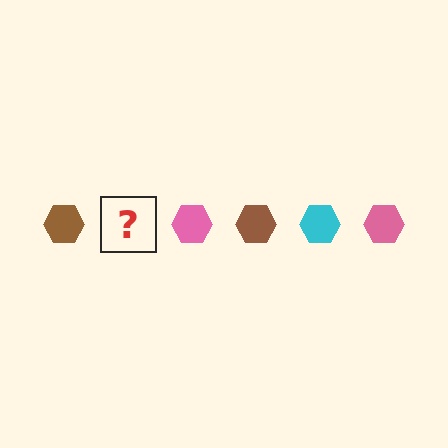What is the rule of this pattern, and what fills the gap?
The rule is that the pattern cycles through brown, cyan, pink hexagons. The gap should be filled with a cyan hexagon.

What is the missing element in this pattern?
The missing element is a cyan hexagon.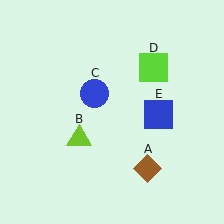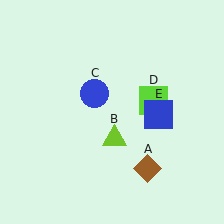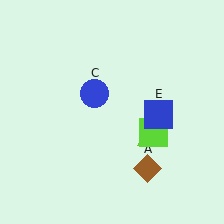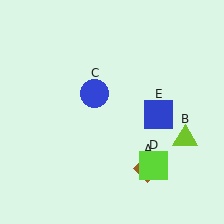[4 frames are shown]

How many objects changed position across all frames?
2 objects changed position: lime triangle (object B), lime square (object D).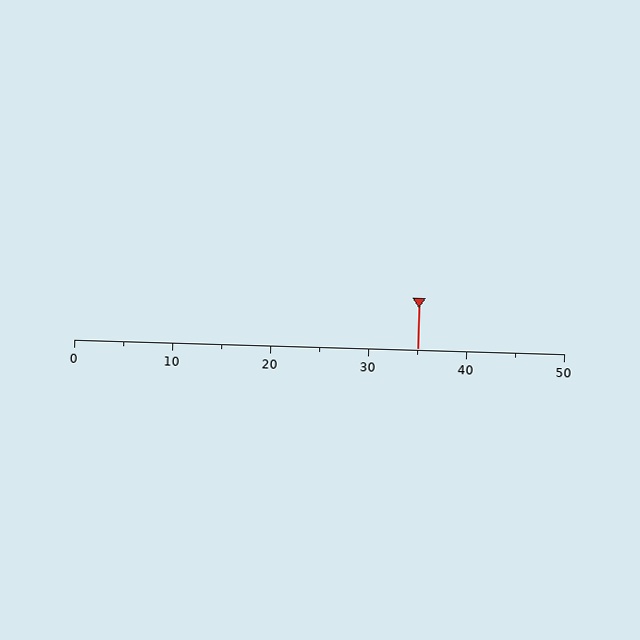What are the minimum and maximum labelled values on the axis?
The axis runs from 0 to 50.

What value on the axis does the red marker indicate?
The marker indicates approximately 35.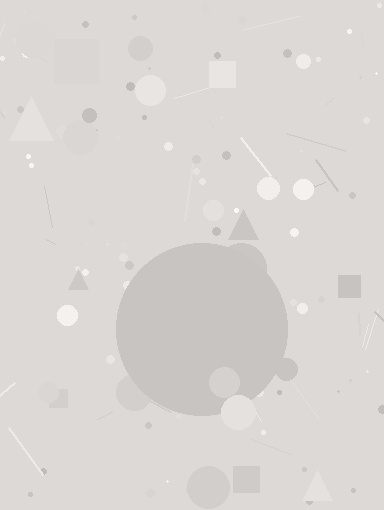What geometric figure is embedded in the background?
A circle is embedded in the background.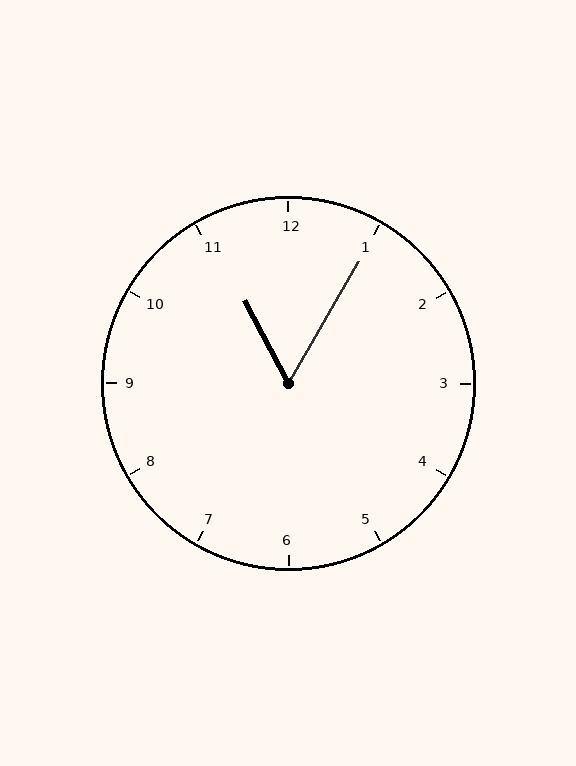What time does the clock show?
11:05.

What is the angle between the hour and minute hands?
Approximately 58 degrees.